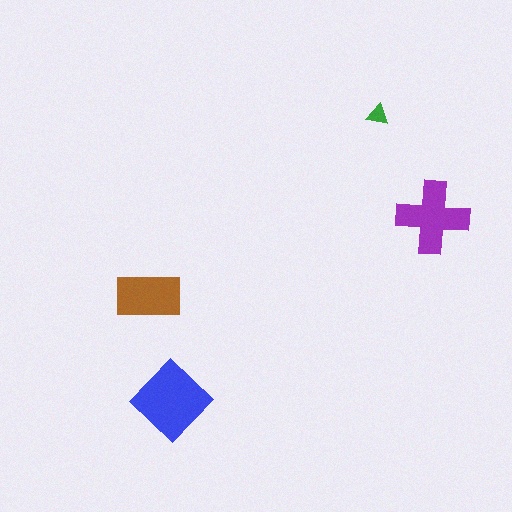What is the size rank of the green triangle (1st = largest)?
4th.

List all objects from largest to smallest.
The blue diamond, the purple cross, the brown rectangle, the green triangle.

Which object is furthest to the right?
The purple cross is rightmost.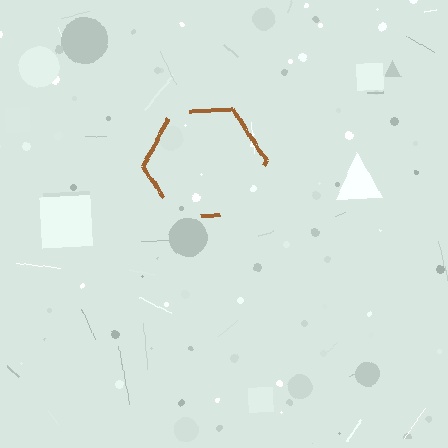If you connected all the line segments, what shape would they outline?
They would outline a hexagon.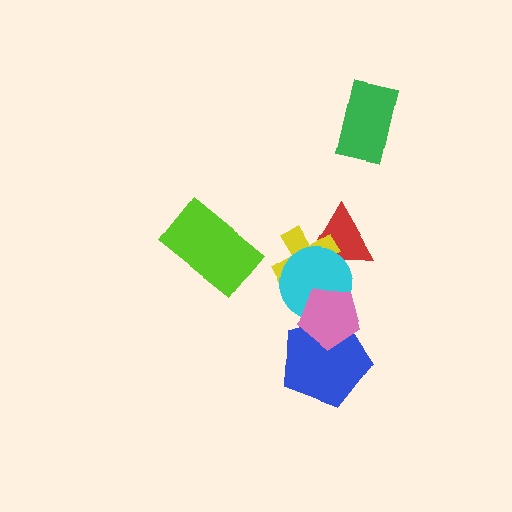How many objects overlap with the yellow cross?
2 objects overlap with the yellow cross.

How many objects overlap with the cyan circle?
3 objects overlap with the cyan circle.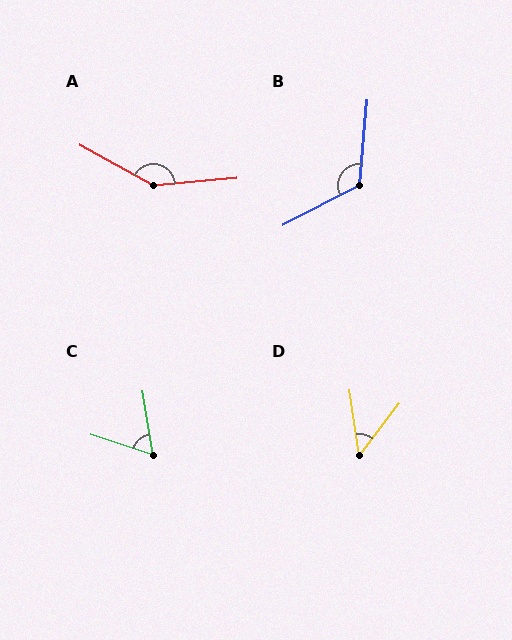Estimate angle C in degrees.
Approximately 62 degrees.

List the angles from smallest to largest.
D (46°), C (62°), B (122°), A (146°).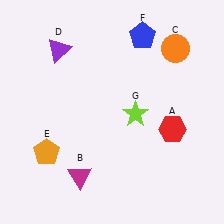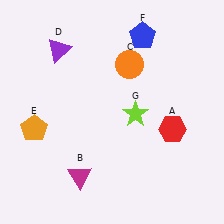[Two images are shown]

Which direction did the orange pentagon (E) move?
The orange pentagon (E) moved up.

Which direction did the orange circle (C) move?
The orange circle (C) moved left.